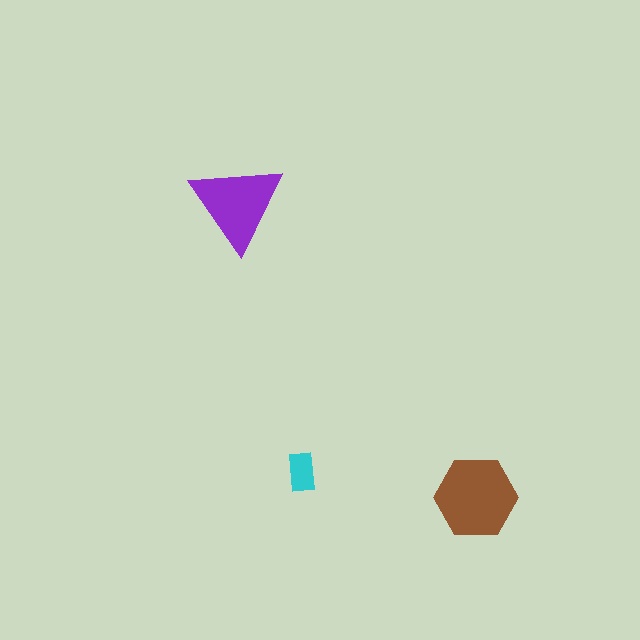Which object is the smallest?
The cyan rectangle.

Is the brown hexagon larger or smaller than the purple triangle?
Larger.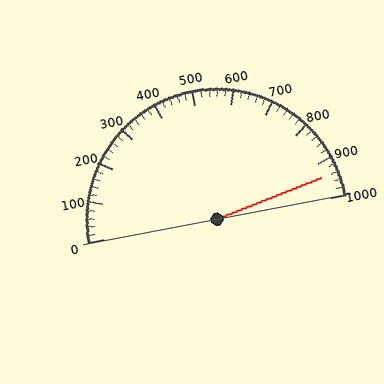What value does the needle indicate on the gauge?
The needle indicates approximately 940.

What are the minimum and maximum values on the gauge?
The gauge ranges from 0 to 1000.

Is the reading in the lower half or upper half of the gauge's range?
The reading is in the upper half of the range (0 to 1000).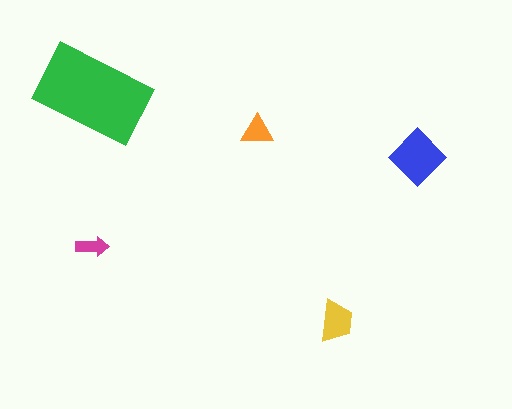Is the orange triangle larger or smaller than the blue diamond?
Smaller.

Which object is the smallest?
The magenta arrow.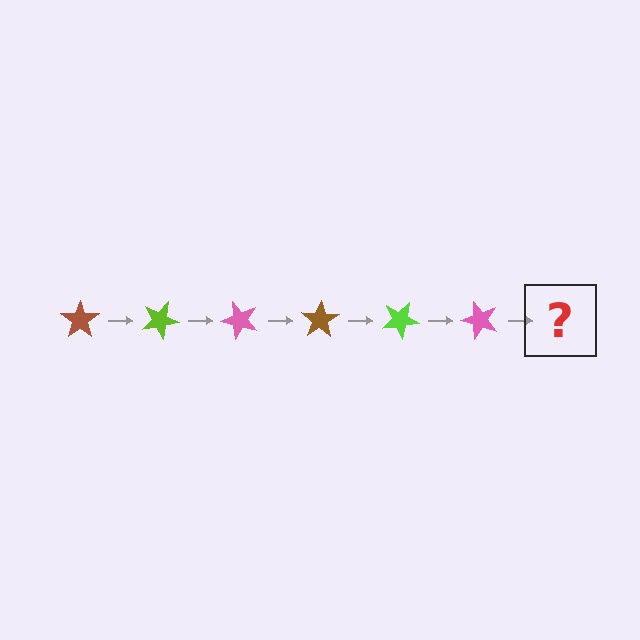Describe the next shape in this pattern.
It should be a brown star, rotated 150 degrees from the start.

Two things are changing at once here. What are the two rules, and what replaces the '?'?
The two rules are that it rotates 25 degrees each step and the color cycles through brown, lime, and pink. The '?' should be a brown star, rotated 150 degrees from the start.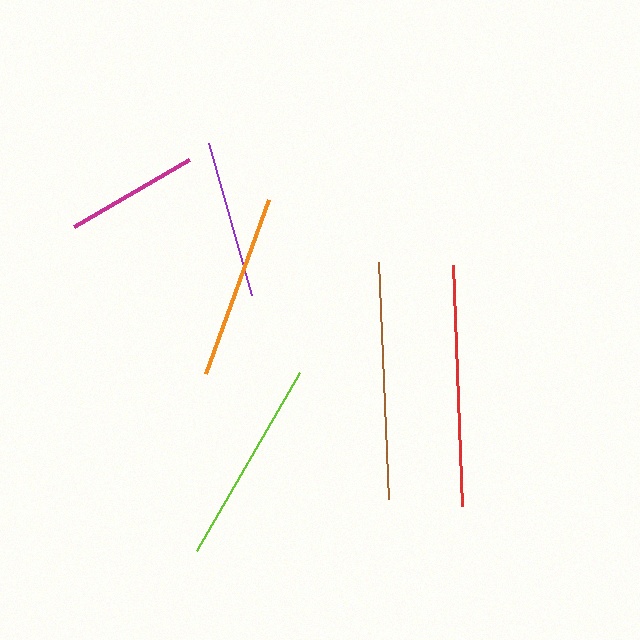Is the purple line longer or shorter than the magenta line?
The purple line is longer than the magenta line.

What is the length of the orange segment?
The orange segment is approximately 185 pixels long.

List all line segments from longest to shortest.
From longest to shortest: red, brown, lime, orange, purple, magenta.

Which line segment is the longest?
The red line is the longest at approximately 242 pixels.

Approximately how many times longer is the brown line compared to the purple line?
The brown line is approximately 1.5 times the length of the purple line.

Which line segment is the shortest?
The magenta line is the shortest at approximately 133 pixels.